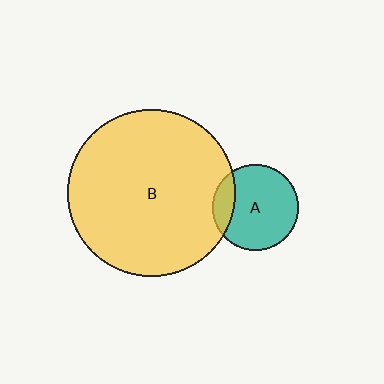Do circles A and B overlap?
Yes.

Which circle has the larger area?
Circle B (yellow).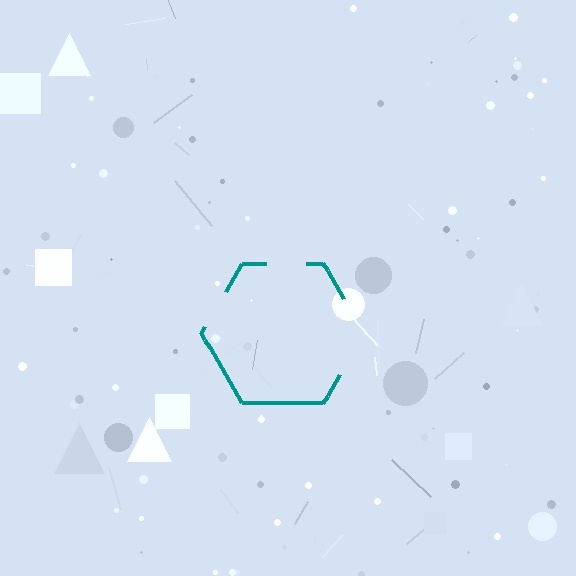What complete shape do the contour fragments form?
The contour fragments form a hexagon.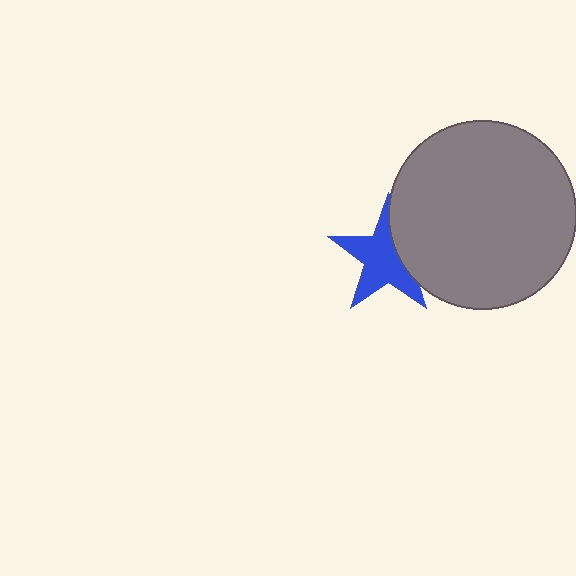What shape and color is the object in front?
The object in front is a gray circle.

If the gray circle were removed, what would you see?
You would see the complete blue star.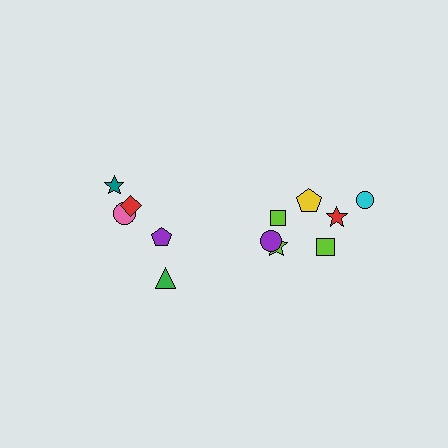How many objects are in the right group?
There are 7 objects.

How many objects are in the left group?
There are 5 objects.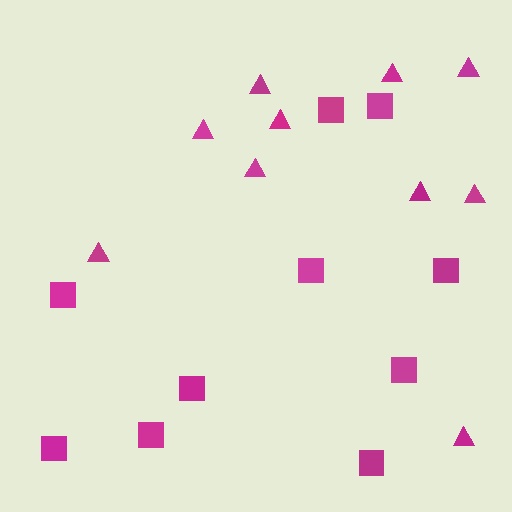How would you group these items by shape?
There are 2 groups: one group of triangles (10) and one group of squares (10).